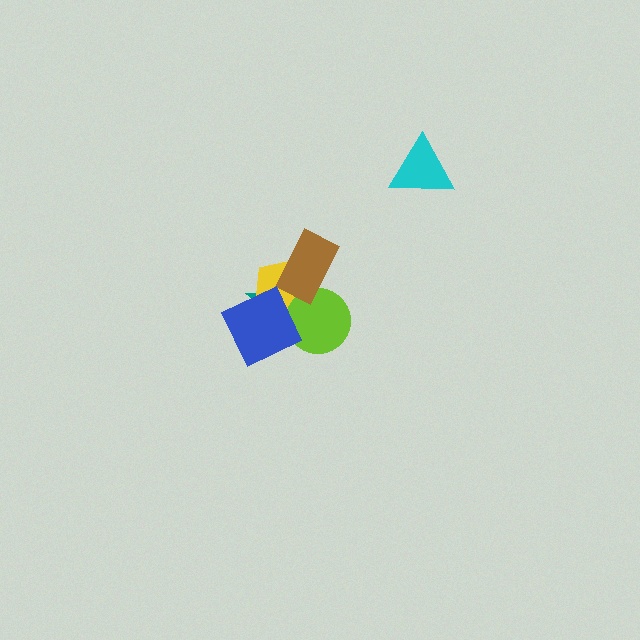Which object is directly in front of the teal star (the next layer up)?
The yellow pentagon is directly in front of the teal star.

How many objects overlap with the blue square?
3 objects overlap with the blue square.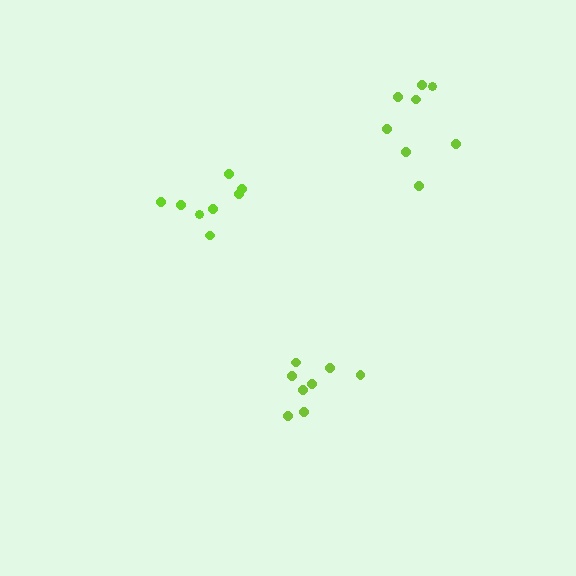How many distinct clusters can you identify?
There are 3 distinct clusters.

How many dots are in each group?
Group 1: 8 dots, Group 2: 8 dots, Group 3: 8 dots (24 total).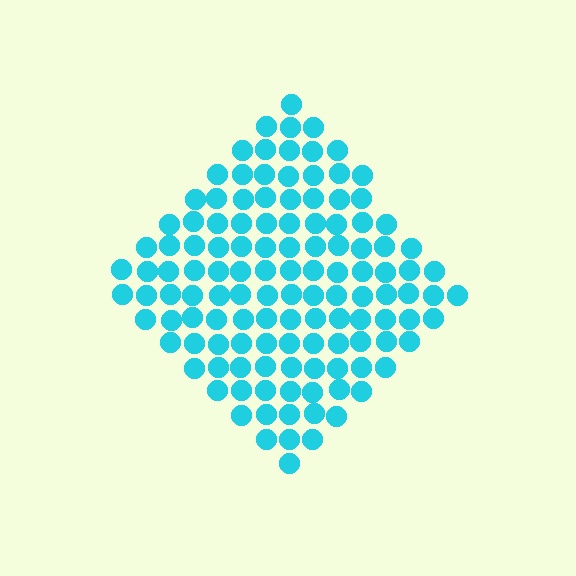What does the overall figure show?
The overall figure shows a diamond.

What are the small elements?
The small elements are circles.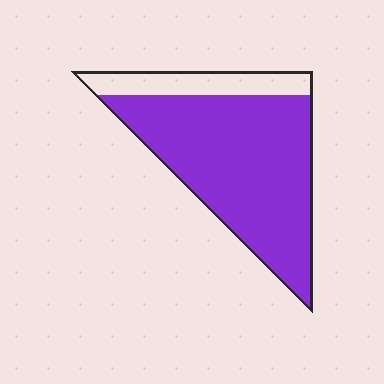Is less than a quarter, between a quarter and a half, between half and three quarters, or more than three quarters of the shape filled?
More than three quarters.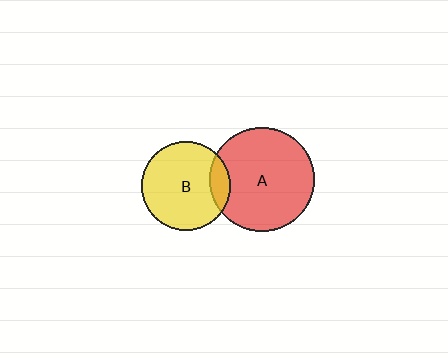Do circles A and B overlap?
Yes.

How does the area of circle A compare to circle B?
Approximately 1.4 times.